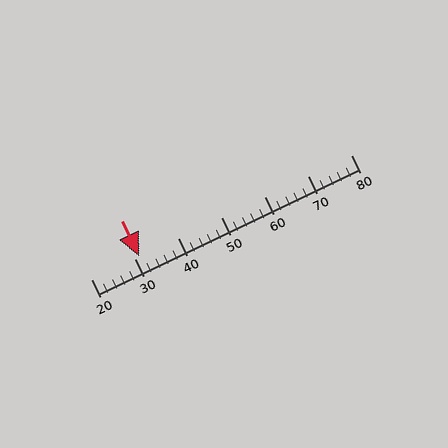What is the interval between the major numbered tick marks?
The major tick marks are spaced 10 units apart.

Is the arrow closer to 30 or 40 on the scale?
The arrow is closer to 30.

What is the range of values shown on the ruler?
The ruler shows values from 20 to 80.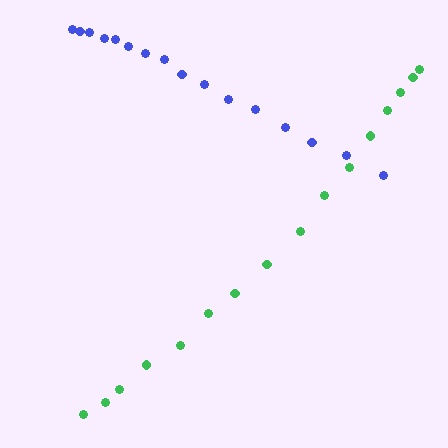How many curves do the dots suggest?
There are 2 distinct paths.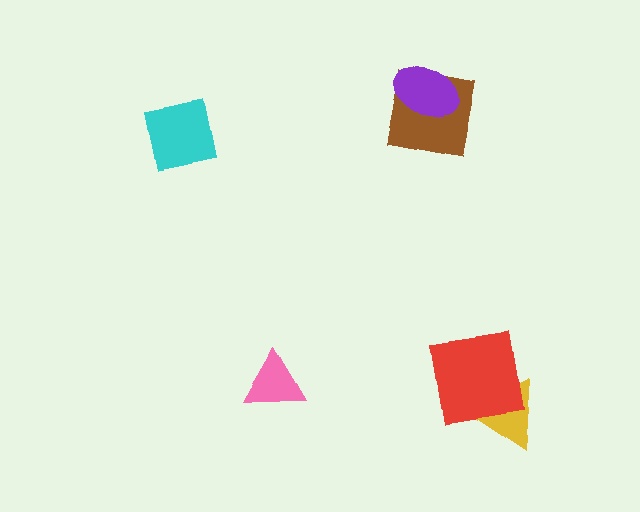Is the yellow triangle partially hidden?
Yes, it is partially covered by another shape.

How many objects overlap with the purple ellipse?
1 object overlaps with the purple ellipse.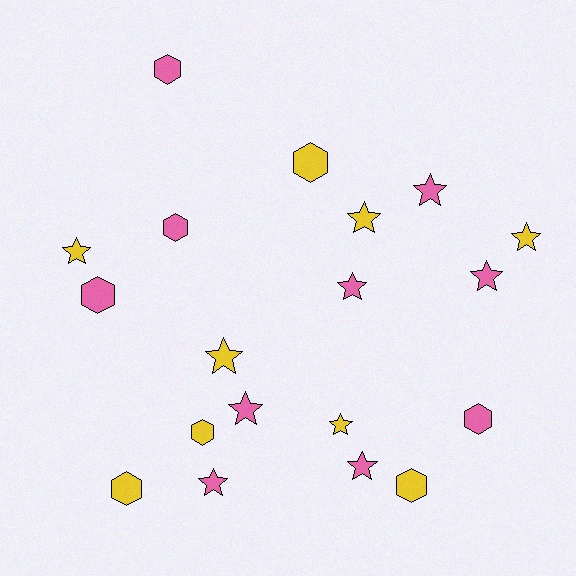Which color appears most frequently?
Pink, with 10 objects.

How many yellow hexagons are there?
There are 4 yellow hexagons.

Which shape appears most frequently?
Star, with 11 objects.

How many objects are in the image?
There are 19 objects.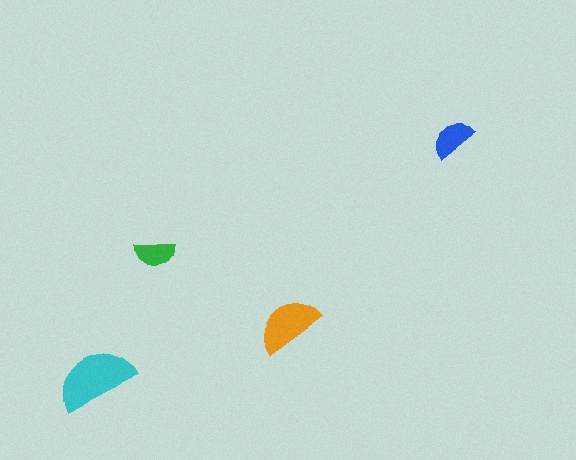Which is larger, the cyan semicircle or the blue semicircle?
The cyan one.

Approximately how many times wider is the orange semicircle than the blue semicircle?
About 1.5 times wider.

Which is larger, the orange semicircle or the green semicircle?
The orange one.